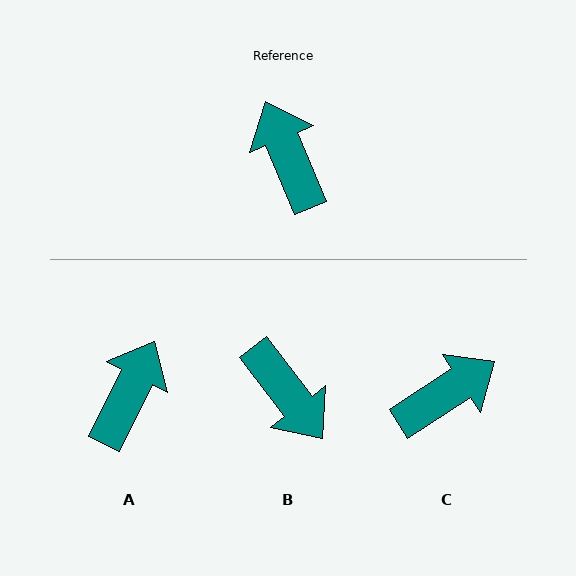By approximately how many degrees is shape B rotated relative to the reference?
Approximately 165 degrees clockwise.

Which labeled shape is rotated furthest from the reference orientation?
B, about 165 degrees away.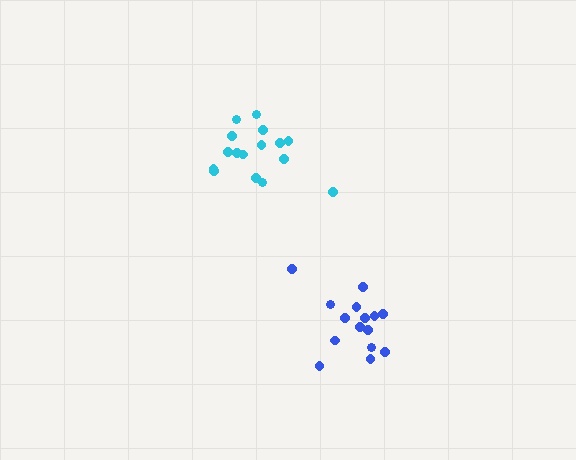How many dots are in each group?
Group 1: 16 dots, Group 2: 15 dots (31 total).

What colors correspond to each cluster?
The clusters are colored: cyan, blue.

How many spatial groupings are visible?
There are 2 spatial groupings.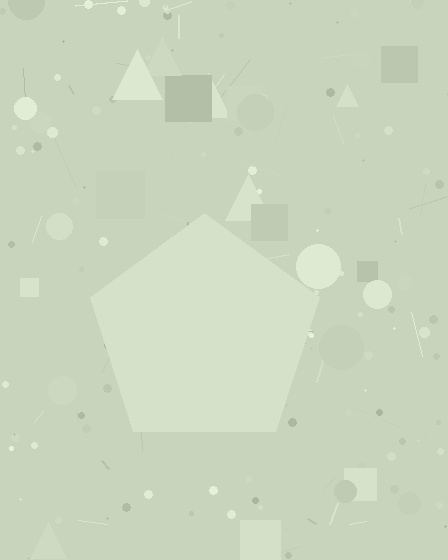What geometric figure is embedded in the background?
A pentagon is embedded in the background.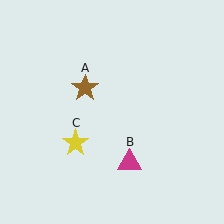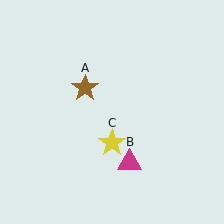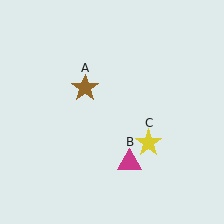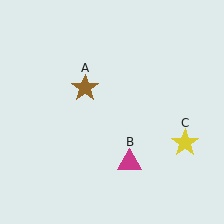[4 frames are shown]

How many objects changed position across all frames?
1 object changed position: yellow star (object C).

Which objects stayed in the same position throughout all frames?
Brown star (object A) and magenta triangle (object B) remained stationary.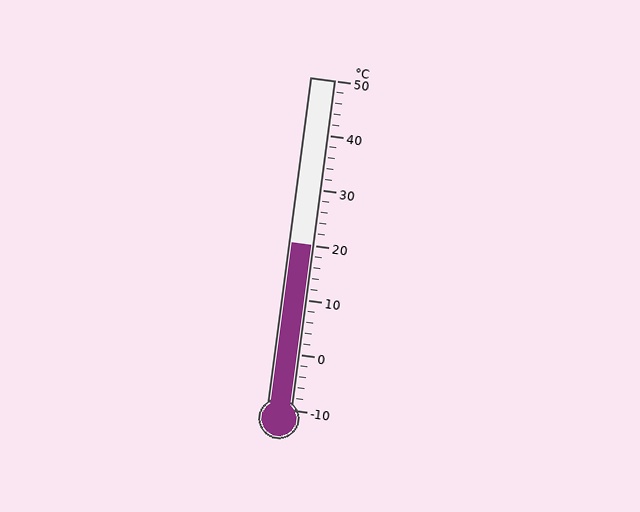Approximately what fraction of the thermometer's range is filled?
The thermometer is filled to approximately 50% of its range.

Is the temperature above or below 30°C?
The temperature is below 30°C.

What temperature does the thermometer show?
The thermometer shows approximately 20°C.